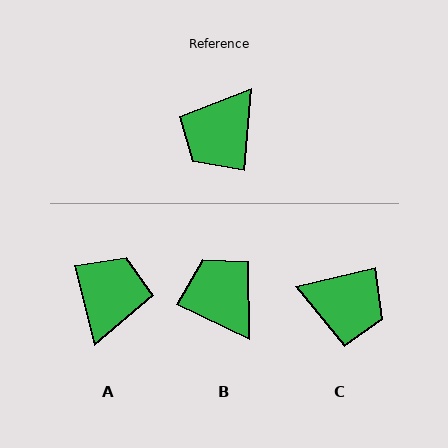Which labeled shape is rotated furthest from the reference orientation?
A, about 161 degrees away.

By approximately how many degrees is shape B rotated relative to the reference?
Approximately 110 degrees clockwise.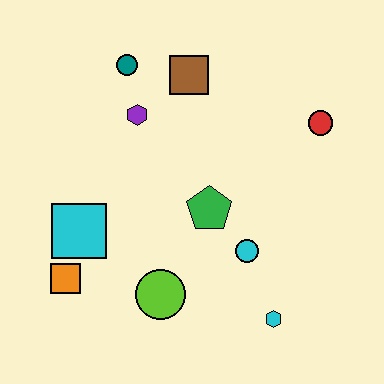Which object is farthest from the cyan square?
The red circle is farthest from the cyan square.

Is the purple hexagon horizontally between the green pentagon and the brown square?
No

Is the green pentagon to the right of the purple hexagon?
Yes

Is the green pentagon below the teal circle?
Yes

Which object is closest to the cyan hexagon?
The cyan circle is closest to the cyan hexagon.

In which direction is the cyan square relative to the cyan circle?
The cyan square is to the left of the cyan circle.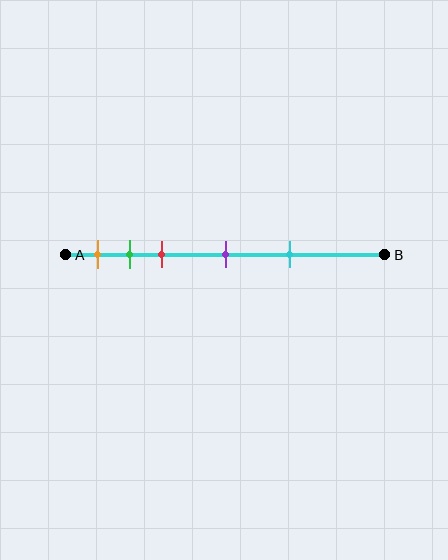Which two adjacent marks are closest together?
The green and red marks are the closest adjacent pair.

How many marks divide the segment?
There are 5 marks dividing the segment.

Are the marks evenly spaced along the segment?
No, the marks are not evenly spaced.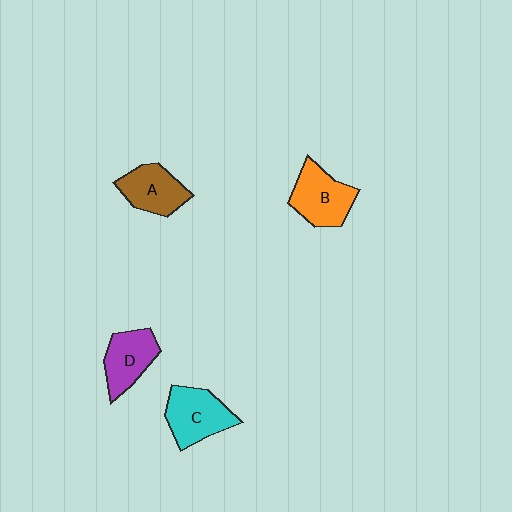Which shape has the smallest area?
Shape D (purple).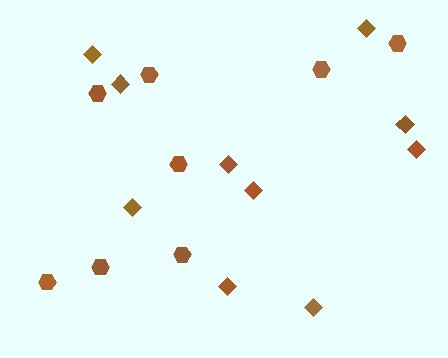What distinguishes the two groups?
There are 2 groups: one group of diamonds (10) and one group of hexagons (8).